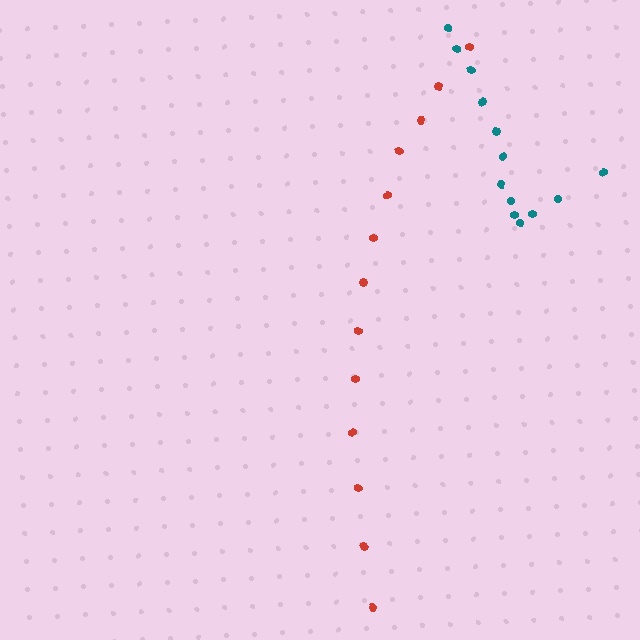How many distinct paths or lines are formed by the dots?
There are 2 distinct paths.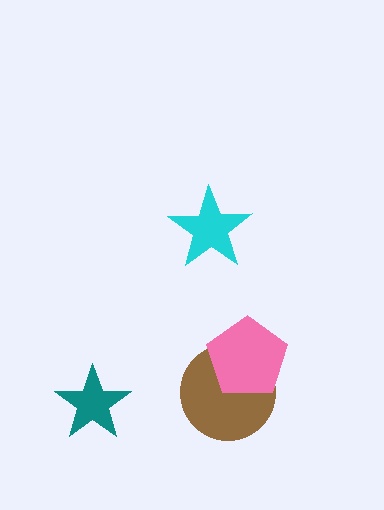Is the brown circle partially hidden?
Yes, it is partially covered by another shape.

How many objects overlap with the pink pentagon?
1 object overlaps with the pink pentagon.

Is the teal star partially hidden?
No, no other shape covers it.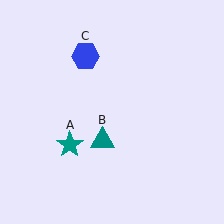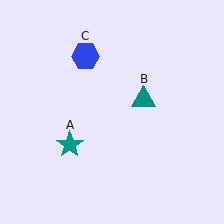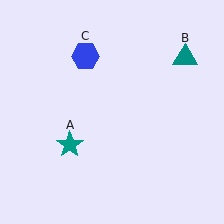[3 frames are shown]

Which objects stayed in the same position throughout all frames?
Teal star (object A) and blue hexagon (object C) remained stationary.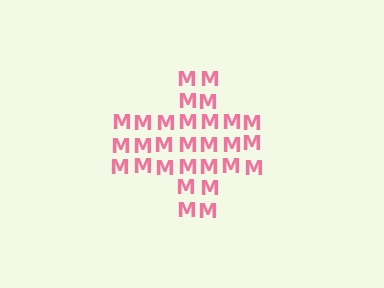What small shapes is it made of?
It is made of small letter M's.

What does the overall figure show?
The overall figure shows a cross.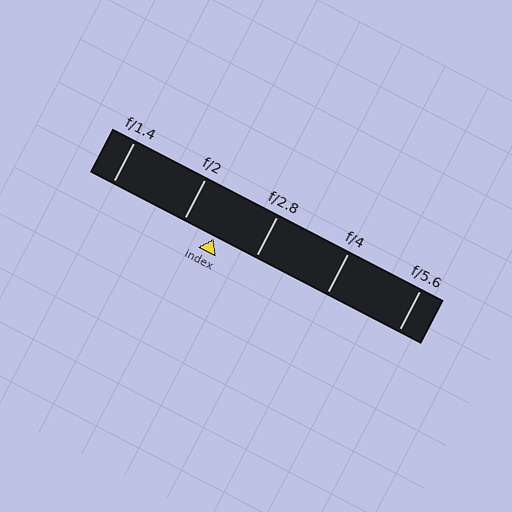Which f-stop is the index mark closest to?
The index mark is closest to f/2.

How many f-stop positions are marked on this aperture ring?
There are 5 f-stop positions marked.